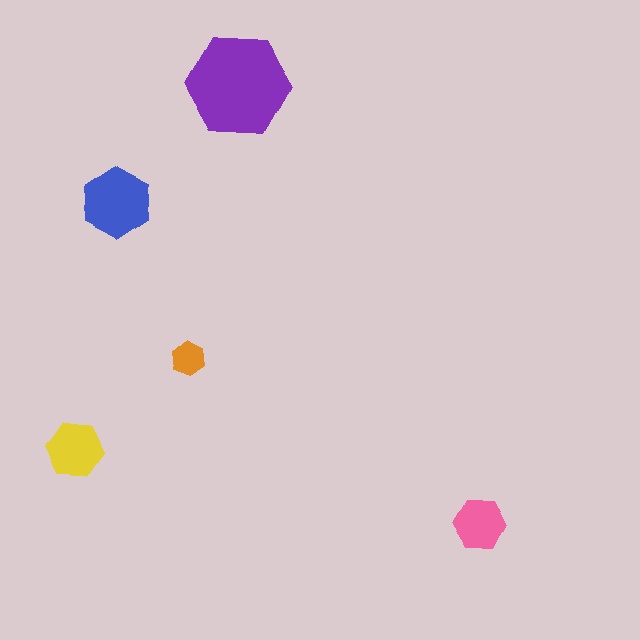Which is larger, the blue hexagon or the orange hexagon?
The blue one.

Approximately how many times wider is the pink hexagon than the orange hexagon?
About 1.5 times wider.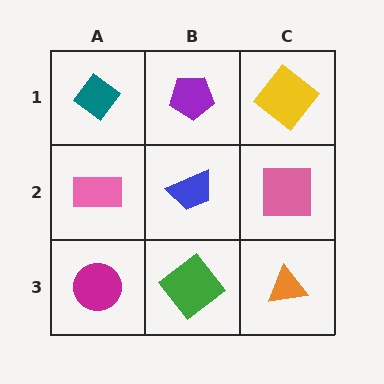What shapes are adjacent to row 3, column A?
A pink rectangle (row 2, column A), a green diamond (row 3, column B).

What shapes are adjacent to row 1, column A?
A pink rectangle (row 2, column A), a purple pentagon (row 1, column B).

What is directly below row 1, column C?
A pink square.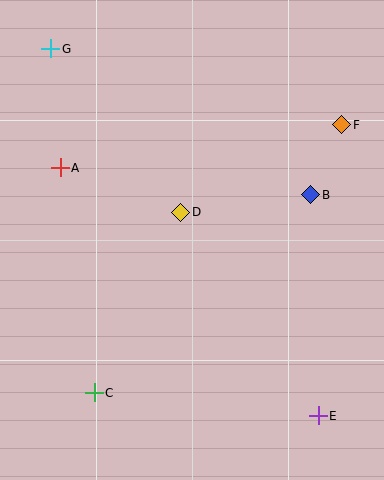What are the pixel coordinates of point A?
Point A is at (60, 168).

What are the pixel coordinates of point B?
Point B is at (311, 195).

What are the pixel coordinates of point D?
Point D is at (181, 212).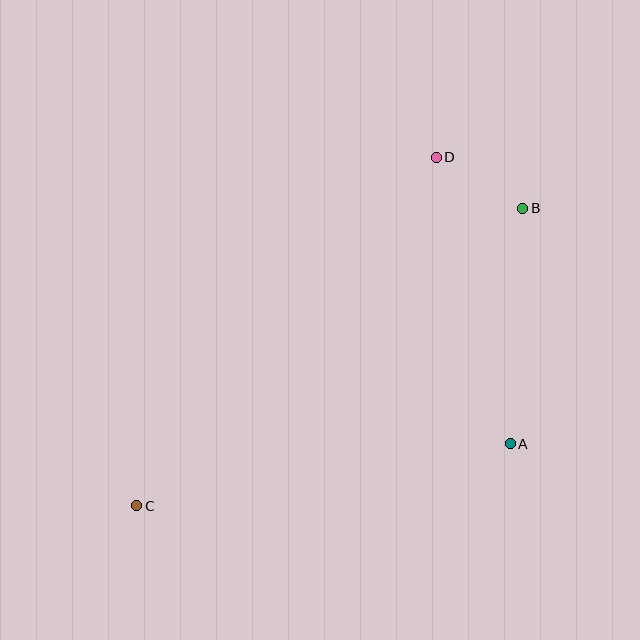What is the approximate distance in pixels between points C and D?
The distance between C and D is approximately 460 pixels.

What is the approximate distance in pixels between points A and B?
The distance between A and B is approximately 236 pixels.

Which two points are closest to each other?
Points B and D are closest to each other.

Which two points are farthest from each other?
Points B and C are farthest from each other.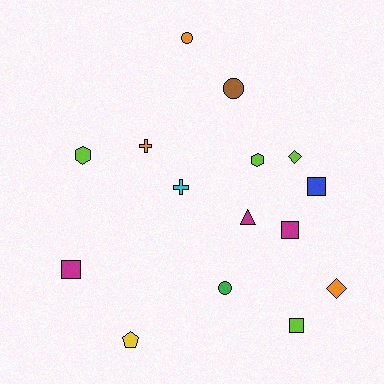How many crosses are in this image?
There are 2 crosses.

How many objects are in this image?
There are 15 objects.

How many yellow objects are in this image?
There is 1 yellow object.